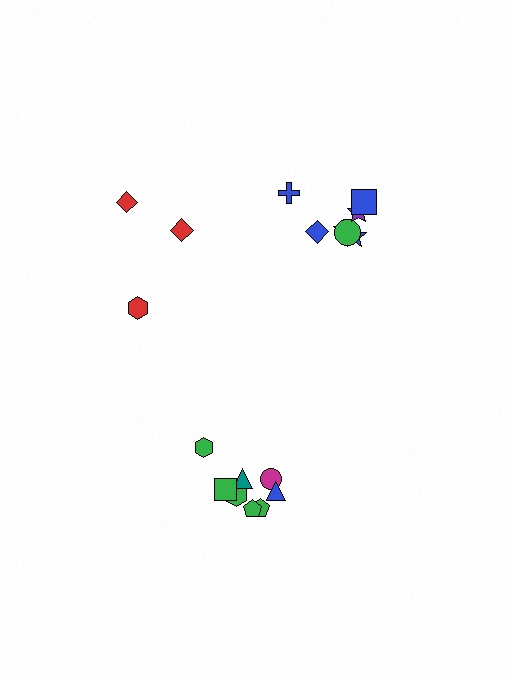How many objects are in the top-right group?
There are 7 objects.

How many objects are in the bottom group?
There are 8 objects.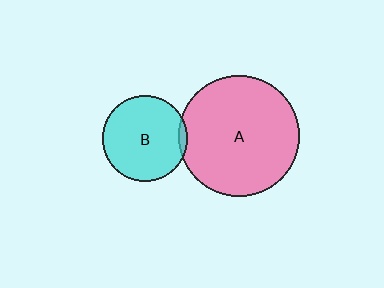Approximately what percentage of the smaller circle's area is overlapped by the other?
Approximately 5%.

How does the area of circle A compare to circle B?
Approximately 2.0 times.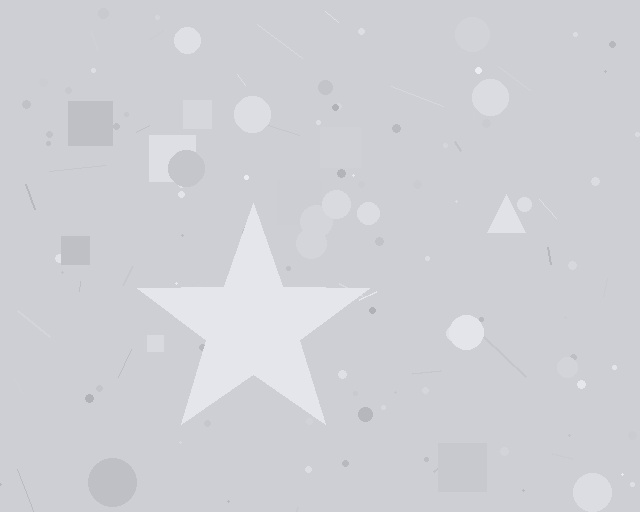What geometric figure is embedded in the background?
A star is embedded in the background.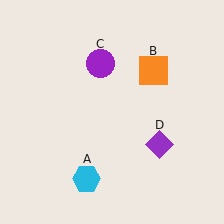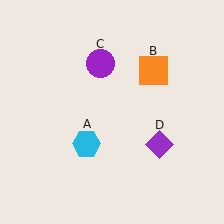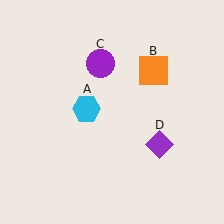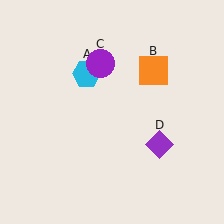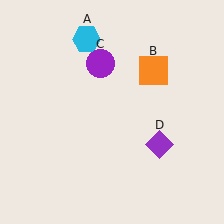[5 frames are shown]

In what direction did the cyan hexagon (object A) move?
The cyan hexagon (object A) moved up.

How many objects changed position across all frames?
1 object changed position: cyan hexagon (object A).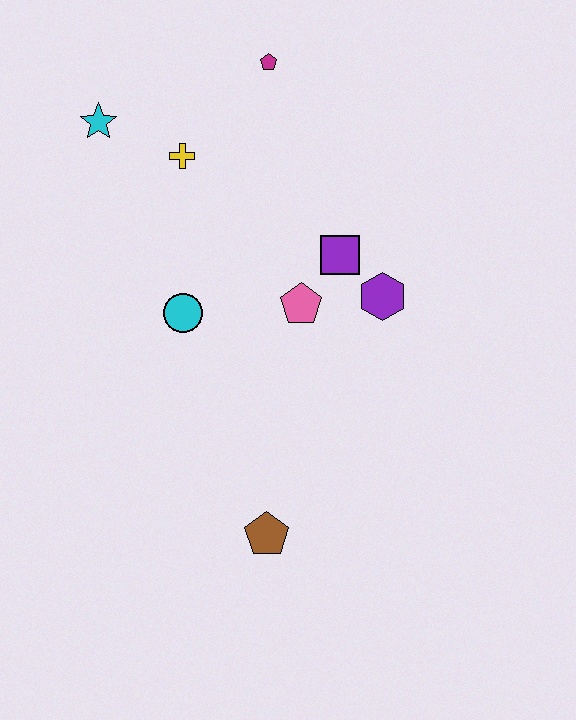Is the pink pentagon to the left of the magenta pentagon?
No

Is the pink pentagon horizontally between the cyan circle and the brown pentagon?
No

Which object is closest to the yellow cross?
The cyan star is closest to the yellow cross.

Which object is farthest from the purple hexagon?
The cyan star is farthest from the purple hexagon.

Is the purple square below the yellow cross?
Yes